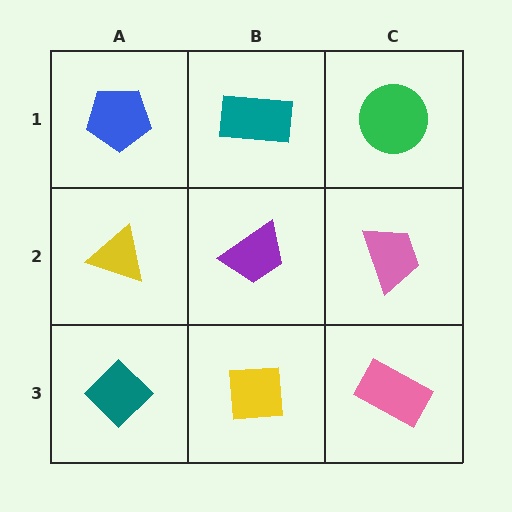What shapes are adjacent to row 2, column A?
A blue pentagon (row 1, column A), a teal diamond (row 3, column A), a purple trapezoid (row 2, column B).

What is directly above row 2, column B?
A teal rectangle.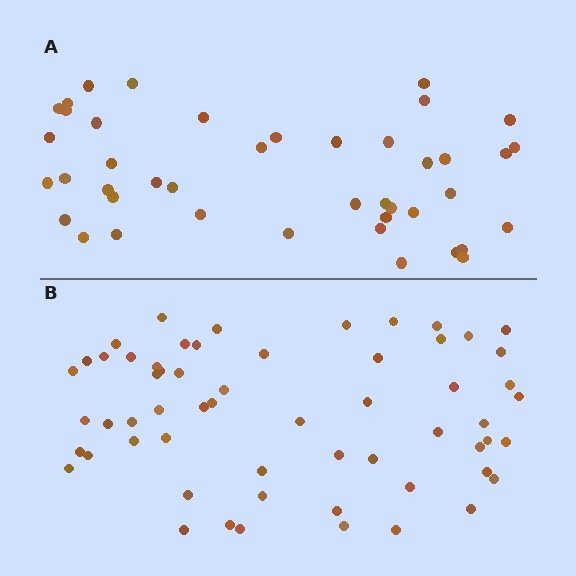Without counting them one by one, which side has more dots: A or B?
Region B (the bottom region) has more dots.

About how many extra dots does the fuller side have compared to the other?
Region B has approximately 15 more dots than region A.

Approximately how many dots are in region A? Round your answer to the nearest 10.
About 40 dots. (The exact count is 43, which rounds to 40.)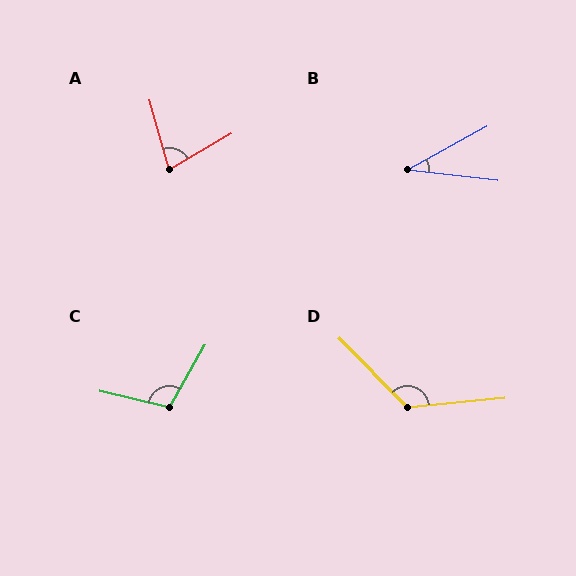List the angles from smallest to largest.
B (35°), A (75°), C (107°), D (129°).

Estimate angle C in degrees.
Approximately 107 degrees.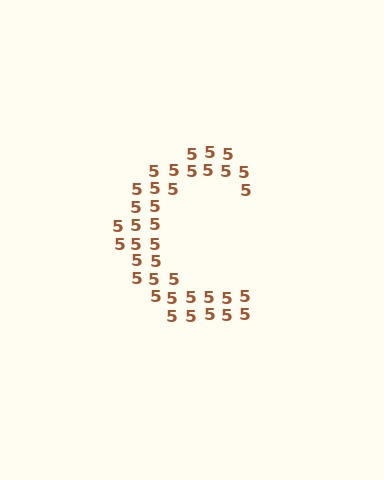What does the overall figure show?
The overall figure shows the letter C.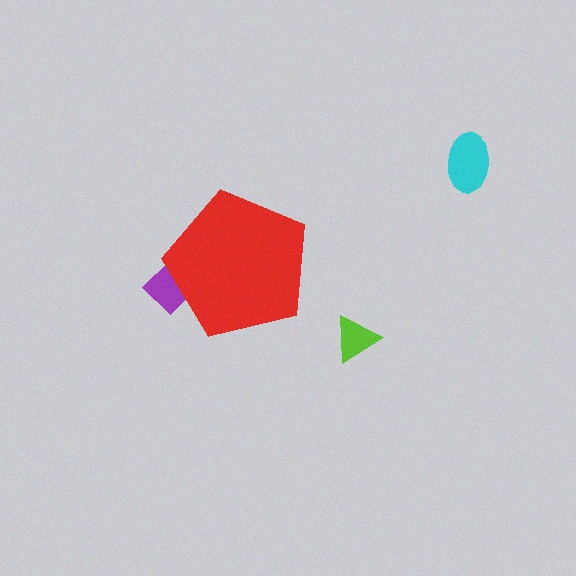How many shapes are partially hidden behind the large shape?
1 shape is partially hidden.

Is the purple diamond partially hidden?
Yes, the purple diamond is partially hidden behind the red pentagon.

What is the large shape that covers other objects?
A red pentagon.